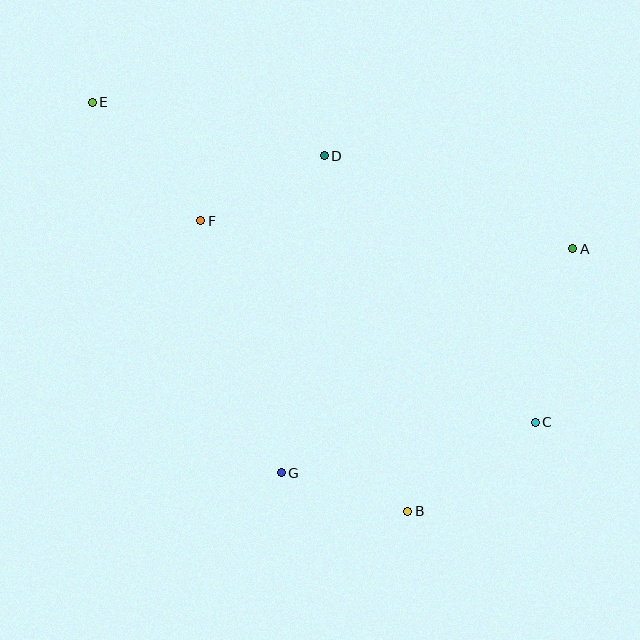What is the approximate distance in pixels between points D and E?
The distance between D and E is approximately 238 pixels.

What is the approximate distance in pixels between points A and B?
The distance between A and B is approximately 310 pixels.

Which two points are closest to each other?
Points B and G are closest to each other.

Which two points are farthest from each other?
Points C and E are farthest from each other.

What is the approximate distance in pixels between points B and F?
The distance between B and F is approximately 357 pixels.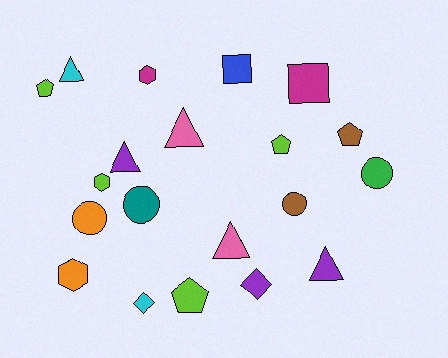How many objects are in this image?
There are 20 objects.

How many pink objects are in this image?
There are 2 pink objects.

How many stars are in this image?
There are no stars.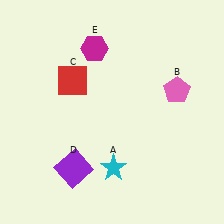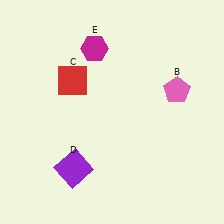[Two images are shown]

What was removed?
The cyan star (A) was removed in Image 2.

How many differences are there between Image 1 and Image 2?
There is 1 difference between the two images.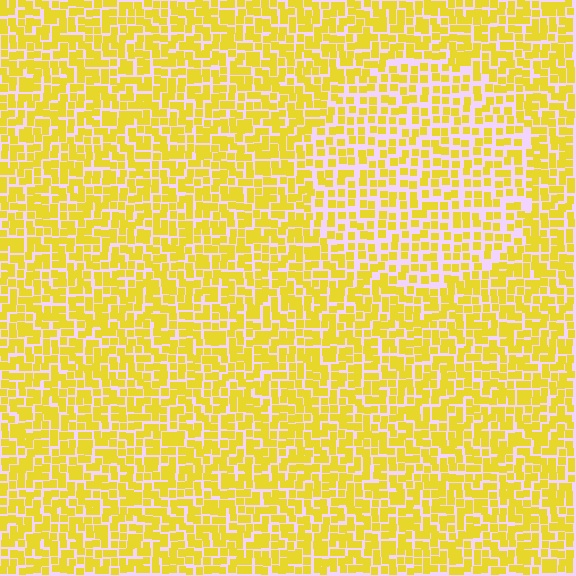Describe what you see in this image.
The image contains small yellow elements arranged at two different densities. A circle-shaped region is visible where the elements are less densely packed than the surrounding area.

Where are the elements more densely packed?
The elements are more densely packed outside the circle boundary.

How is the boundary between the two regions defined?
The boundary is defined by a change in element density (approximately 1.5x ratio). All elements are the same color, size, and shape.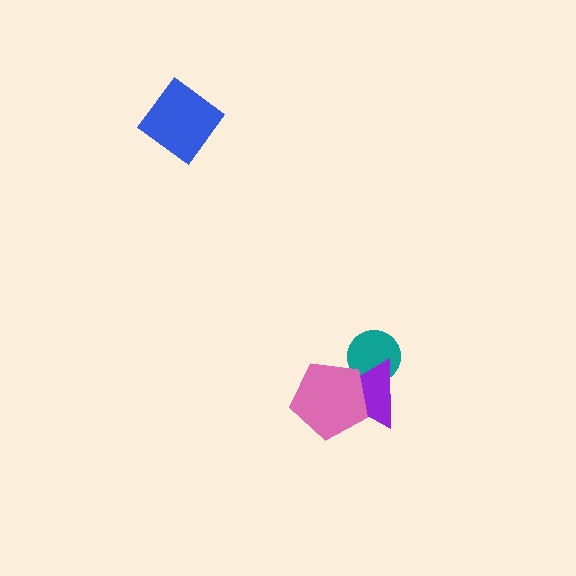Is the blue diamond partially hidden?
No, no other shape covers it.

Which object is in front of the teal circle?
The purple triangle is in front of the teal circle.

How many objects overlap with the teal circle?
1 object overlaps with the teal circle.